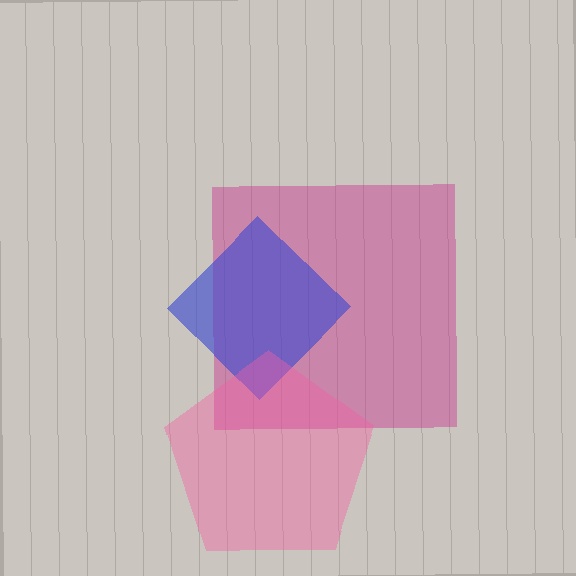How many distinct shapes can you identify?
There are 3 distinct shapes: a magenta square, a blue diamond, a pink pentagon.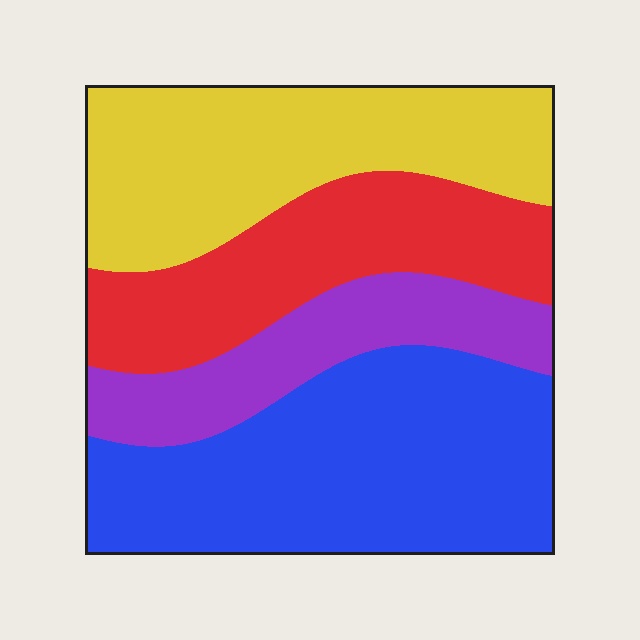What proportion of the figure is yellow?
Yellow takes up between a quarter and a half of the figure.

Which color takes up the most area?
Blue, at roughly 35%.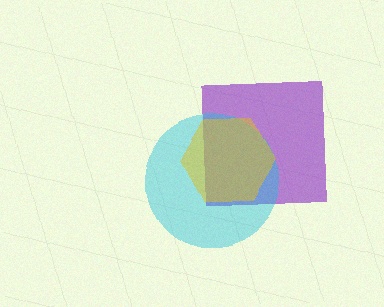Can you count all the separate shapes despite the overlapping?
Yes, there are 3 separate shapes.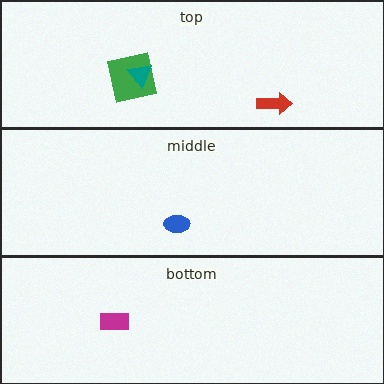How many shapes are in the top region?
3.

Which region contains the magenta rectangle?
The bottom region.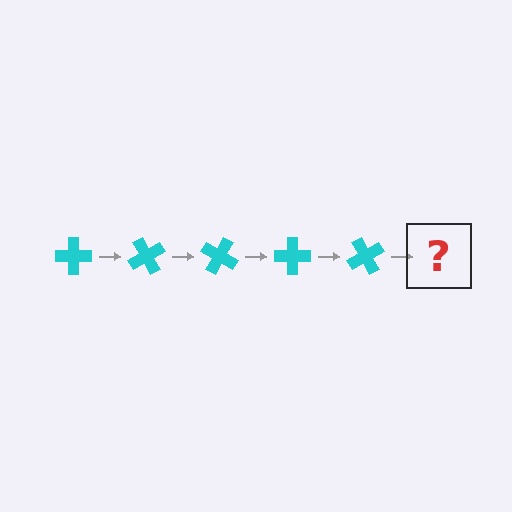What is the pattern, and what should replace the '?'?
The pattern is that the cross rotates 60 degrees each step. The '?' should be a cyan cross rotated 300 degrees.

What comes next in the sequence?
The next element should be a cyan cross rotated 300 degrees.